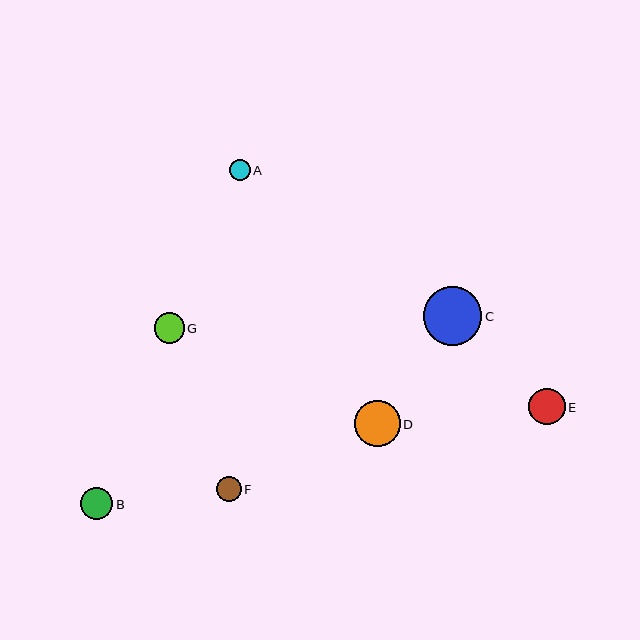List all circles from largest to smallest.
From largest to smallest: C, D, E, B, G, F, A.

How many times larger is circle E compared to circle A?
Circle E is approximately 1.8 times the size of circle A.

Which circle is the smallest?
Circle A is the smallest with a size of approximately 21 pixels.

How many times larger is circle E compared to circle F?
Circle E is approximately 1.5 times the size of circle F.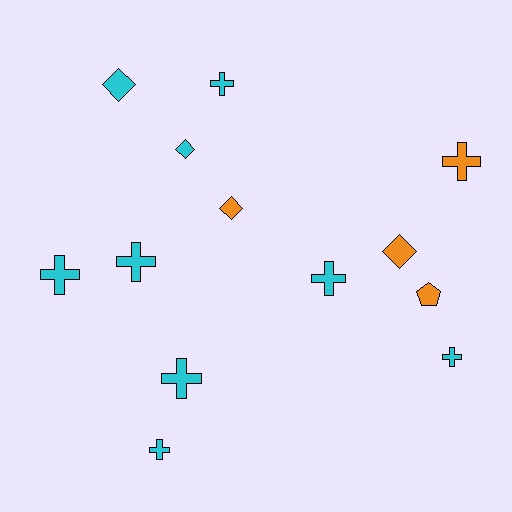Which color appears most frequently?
Cyan, with 9 objects.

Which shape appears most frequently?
Cross, with 8 objects.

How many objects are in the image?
There are 13 objects.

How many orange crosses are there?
There is 1 orange cross.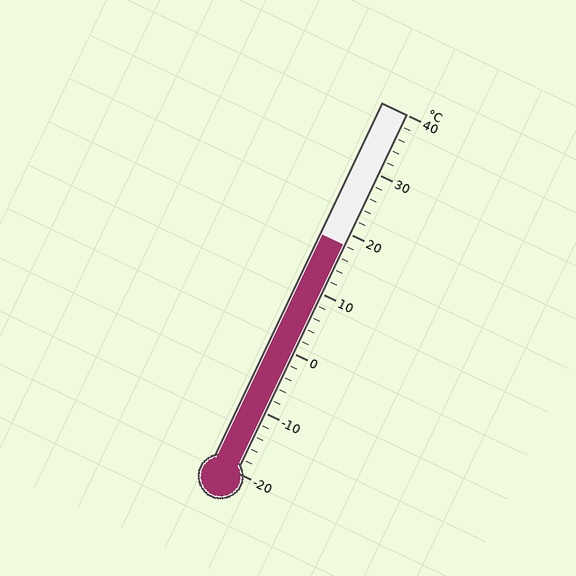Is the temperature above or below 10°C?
The temperature is above 10°C.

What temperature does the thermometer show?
The thermometer shows approximately 18°C.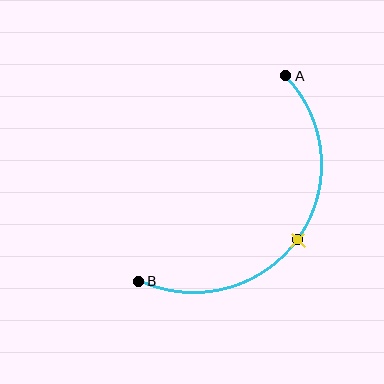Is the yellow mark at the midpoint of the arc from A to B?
Yes. The yellow mark lies on the arc at equal arc-length from both A and B — it is the arc midpoint.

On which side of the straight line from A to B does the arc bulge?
The arc bulges below and to the right of the straight line connecting A and B.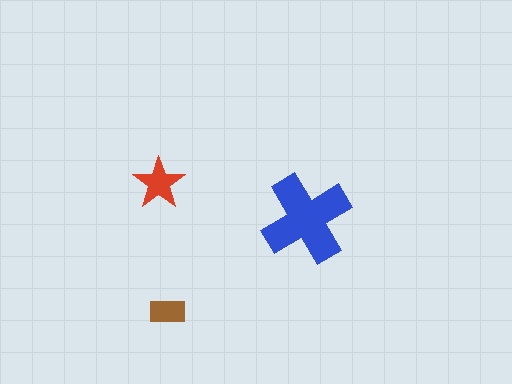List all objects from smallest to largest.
The brown rectangle, the red star, the blue cross.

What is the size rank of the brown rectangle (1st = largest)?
3rd.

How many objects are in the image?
There are 3 objects in the image.